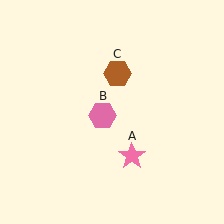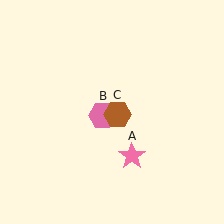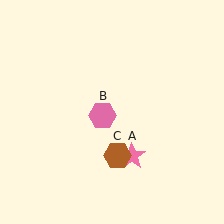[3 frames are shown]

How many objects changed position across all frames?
1 object changed position: brown hexagon (object C).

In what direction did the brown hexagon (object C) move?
The brown hexagon (object C) moved down.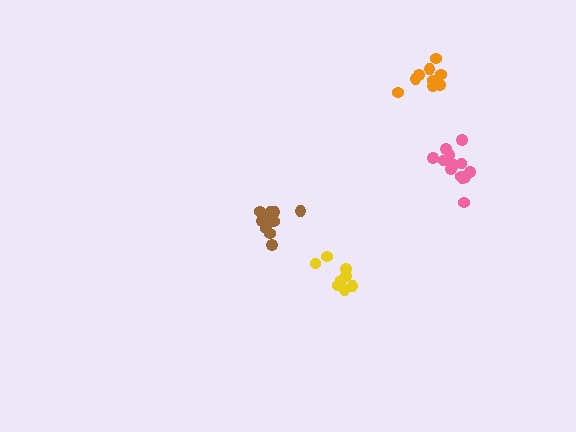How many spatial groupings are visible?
There are 4 spatial groupings.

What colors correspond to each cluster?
The clusters are colored: brown, yellow, orange, pink.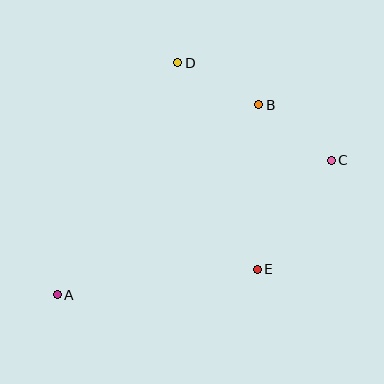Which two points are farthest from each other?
Points A and C are farthest from each other.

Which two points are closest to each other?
Points B and D are closest to each other.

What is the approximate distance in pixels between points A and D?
The distance between A and D is approximately 262 pixels.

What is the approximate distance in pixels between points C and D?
The distance between C and D is approximately 182 pixels.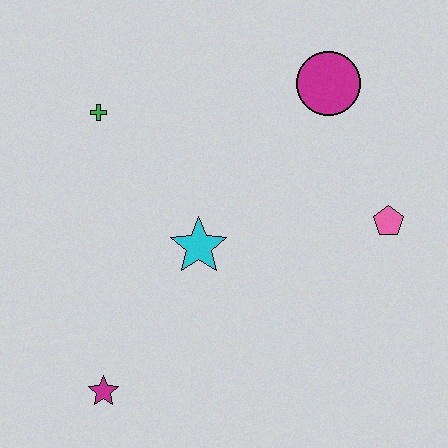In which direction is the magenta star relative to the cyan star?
The magenta star is below the cyan star.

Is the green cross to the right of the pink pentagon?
No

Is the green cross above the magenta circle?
No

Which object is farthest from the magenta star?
The magenta circle is farthest from the magenta star.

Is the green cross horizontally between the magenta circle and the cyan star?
No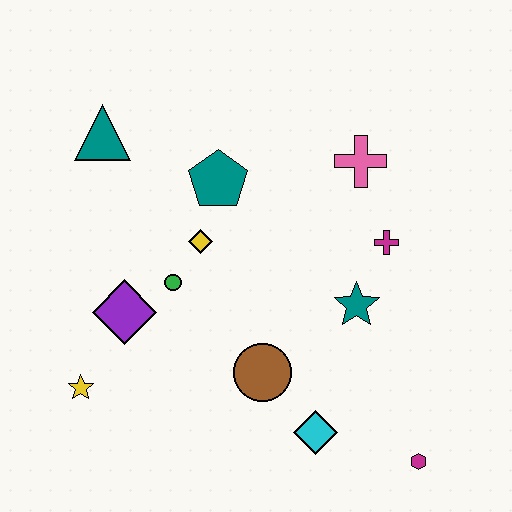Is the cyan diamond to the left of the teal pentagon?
No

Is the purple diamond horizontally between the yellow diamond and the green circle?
No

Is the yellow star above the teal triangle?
No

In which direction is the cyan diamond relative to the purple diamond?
The cyan diamond is to the right of the purple diamond.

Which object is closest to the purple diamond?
The green circle is closest to the purple diamond.